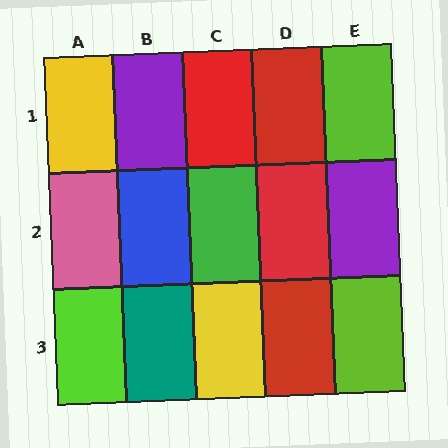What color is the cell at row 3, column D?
Red.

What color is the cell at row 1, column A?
Yellow.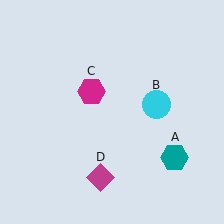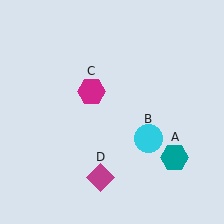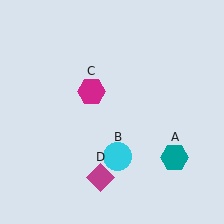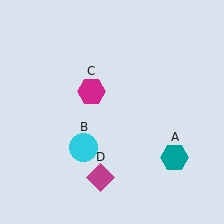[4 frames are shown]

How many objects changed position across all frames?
1 object changed position: cyan circle (object B).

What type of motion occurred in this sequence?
The cyan circle (object B) rotated clockwise around the center of the scene.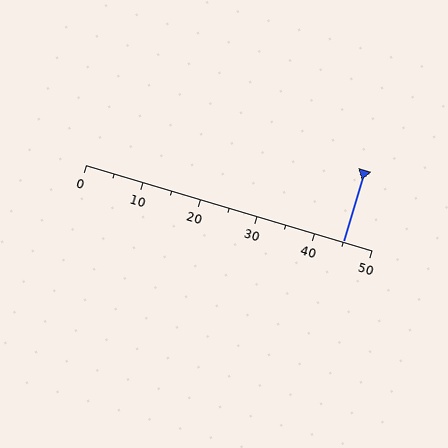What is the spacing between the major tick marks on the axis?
The major ticks are spaced 10 apart.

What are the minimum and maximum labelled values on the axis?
The axis runs from 0 to 50.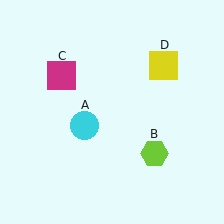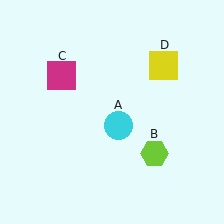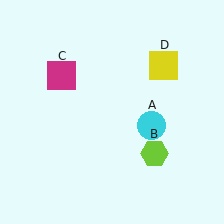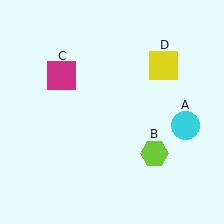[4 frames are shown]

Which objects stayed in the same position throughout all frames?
Lime hexagon (object B) and magenta square (object C) and yellow square (object D) remained stationary.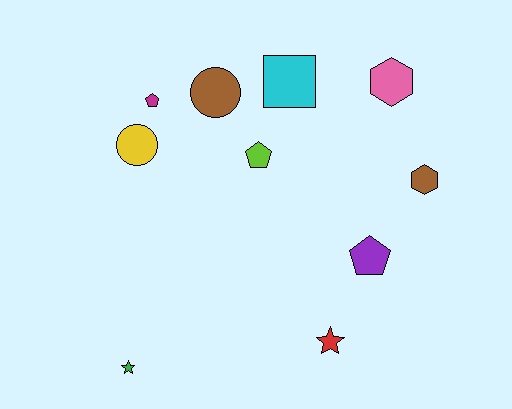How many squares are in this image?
There is 1 square.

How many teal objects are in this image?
There are no teal objects.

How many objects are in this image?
There are 10 objects.